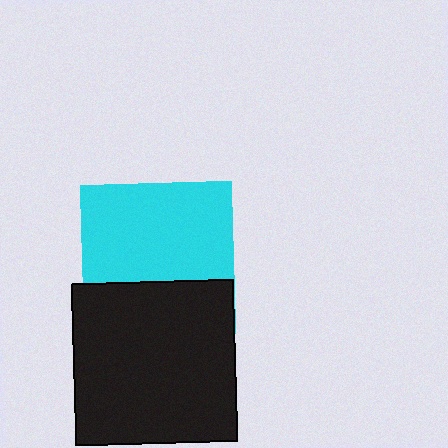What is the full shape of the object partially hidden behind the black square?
The partially hidden object is a cyan square.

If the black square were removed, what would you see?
You would see the complete cyan square.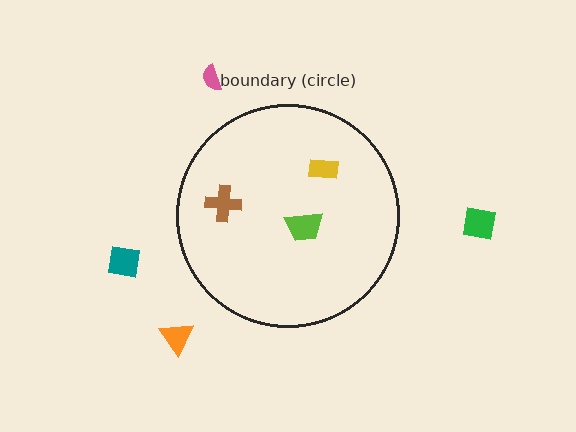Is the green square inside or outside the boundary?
Outside.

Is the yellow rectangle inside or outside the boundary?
Inside.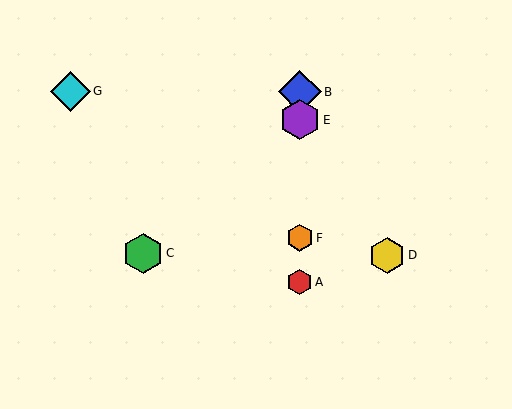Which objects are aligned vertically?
Objects A, B, E, F are aligned vertically.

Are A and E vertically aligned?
Yes, both are at x≈300.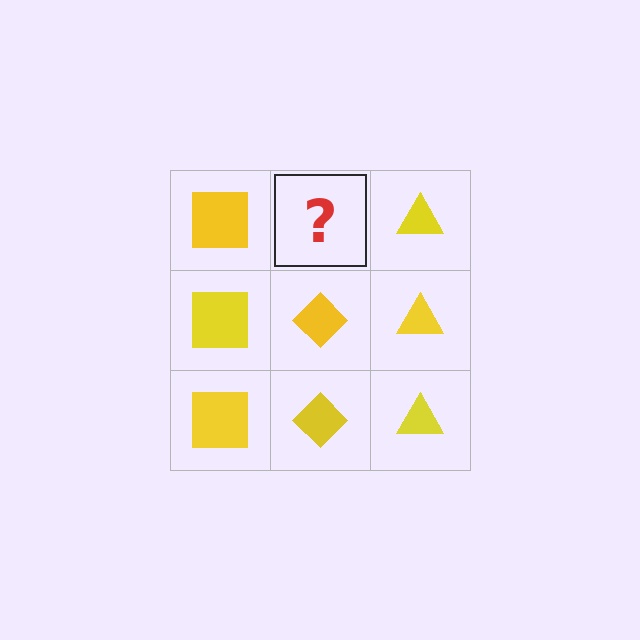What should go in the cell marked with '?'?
The missing cell should contain a yellow diamond.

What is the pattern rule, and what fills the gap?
The rule is that each column has a consistent shape. The gap should be filled with a yellow diamond.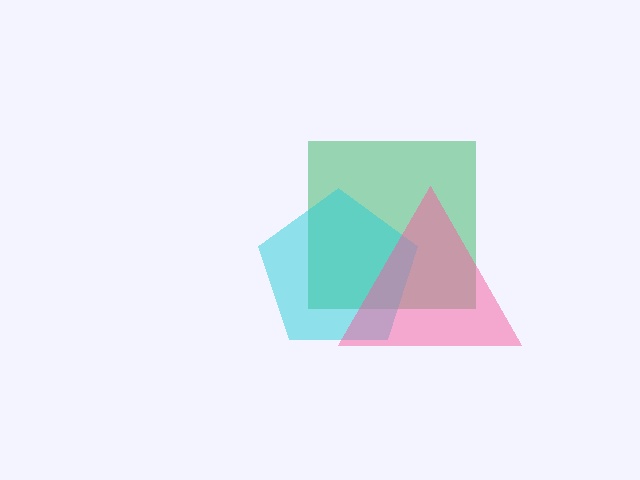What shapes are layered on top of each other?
The layered shapes are: a green square, a cyan pentagon, a pink triangle.